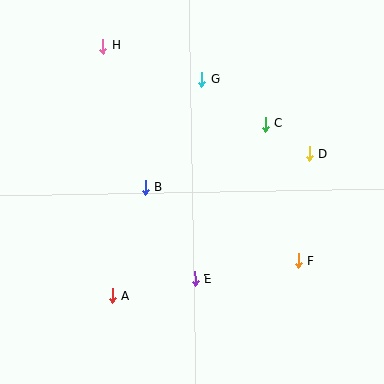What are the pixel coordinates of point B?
Point B is at (145, 187).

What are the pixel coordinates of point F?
Point F is at (298, 261).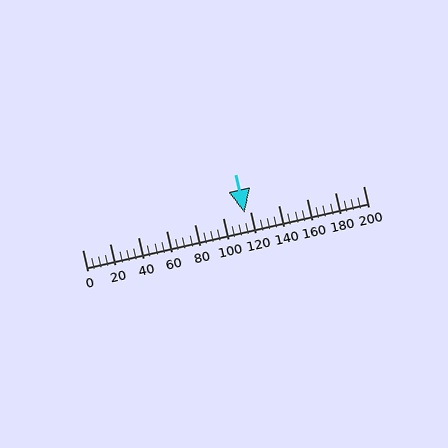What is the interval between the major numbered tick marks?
The major tick marks are spaced 20 units apart.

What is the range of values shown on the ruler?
The ruler shows values from 0 to 200.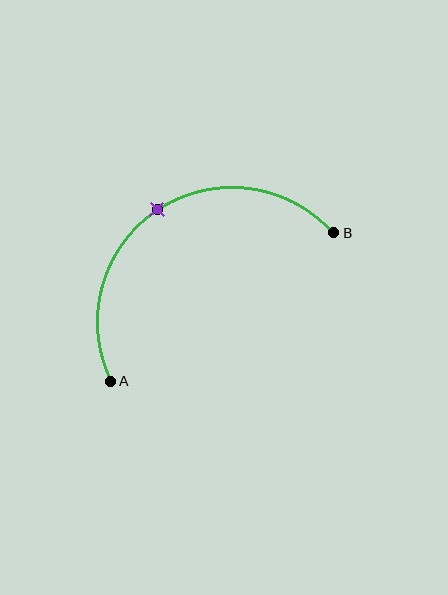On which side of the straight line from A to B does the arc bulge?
The arc bulges above the straight line connecting A and B.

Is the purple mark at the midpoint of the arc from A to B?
Yes. The purple mark lies on the arc at equal arc-length from both A and B — it is the arc midpoint.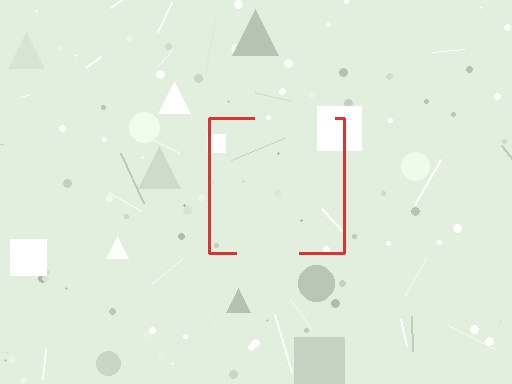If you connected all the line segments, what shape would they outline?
They would outline a square.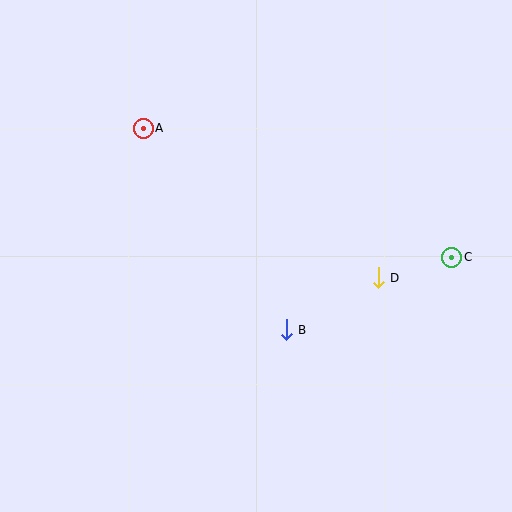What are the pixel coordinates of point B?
Point B is at (286, 330).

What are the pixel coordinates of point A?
Point A is at (143, 128).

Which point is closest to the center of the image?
Point B at (286, 330) is closest to the center.